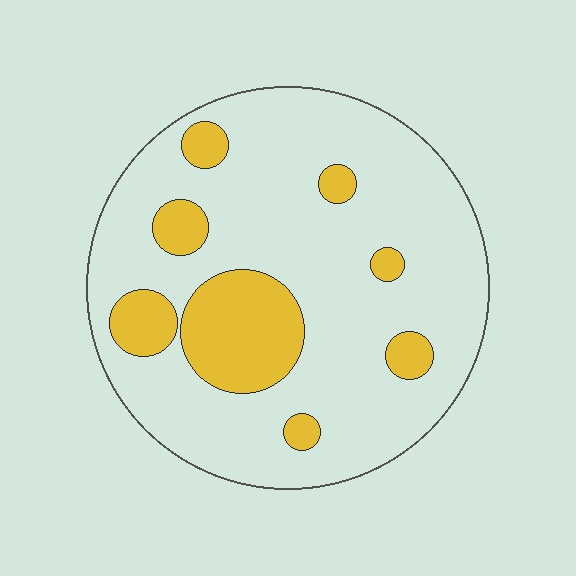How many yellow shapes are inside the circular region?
8.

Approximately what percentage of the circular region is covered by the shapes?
Approximately 20%.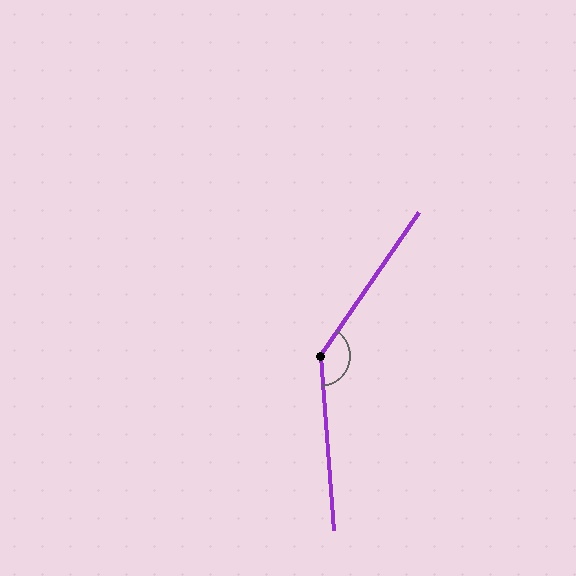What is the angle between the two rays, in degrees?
Approximately 141 degrees.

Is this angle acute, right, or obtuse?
It is obtuse.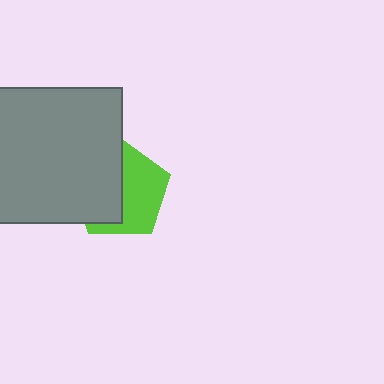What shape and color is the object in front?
The object in front is a gray square.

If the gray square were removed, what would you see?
You would see the complete lime pentagon.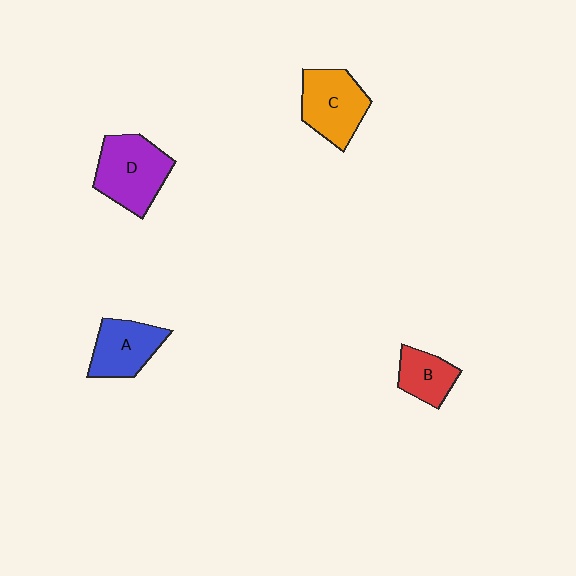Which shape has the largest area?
Shape D (purple).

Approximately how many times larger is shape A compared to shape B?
Approximately 1.3 times.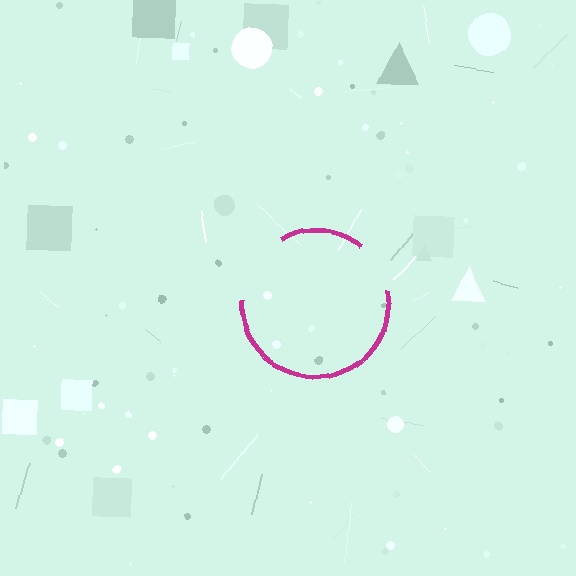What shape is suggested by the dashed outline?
The dashed outline suggests a circle.